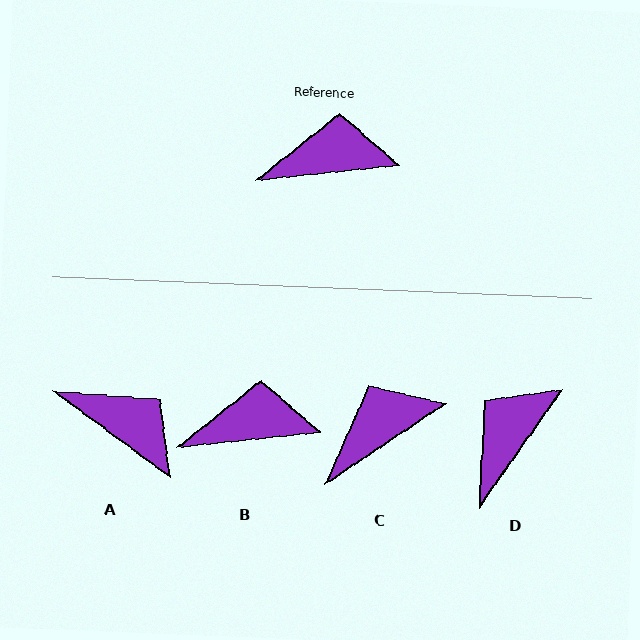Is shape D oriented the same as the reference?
No, it is off by about 49 degrees.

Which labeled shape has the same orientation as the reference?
B.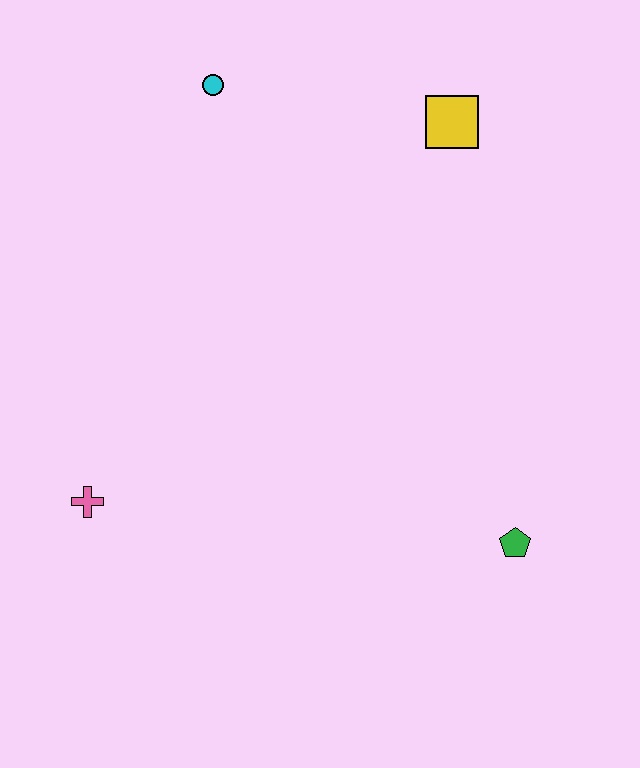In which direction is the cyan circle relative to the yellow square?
The cyan circle is to the left of the yellow square.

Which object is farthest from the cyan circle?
The green pentagon is farthest from the cyan circle.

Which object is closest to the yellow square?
The cyan circle is closest to the yellow square.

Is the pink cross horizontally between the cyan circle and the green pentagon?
No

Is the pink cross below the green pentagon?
No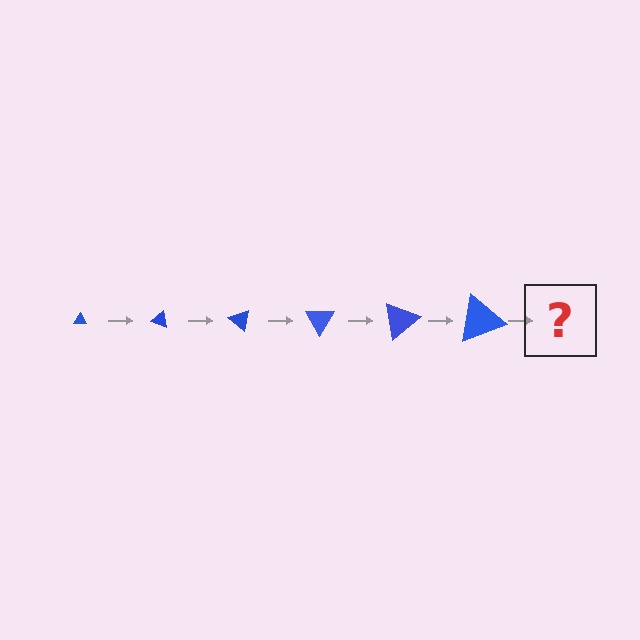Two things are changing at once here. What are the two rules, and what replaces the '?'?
The two rules are that the triangle grows larger each step and it rotates 20 degrees each step. The '?' should be a triangle, larger than the previous one and rotated 120 degrees from the start.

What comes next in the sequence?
The next element should be a triangle, larger than the previous one and rotated 120 degrees from the start.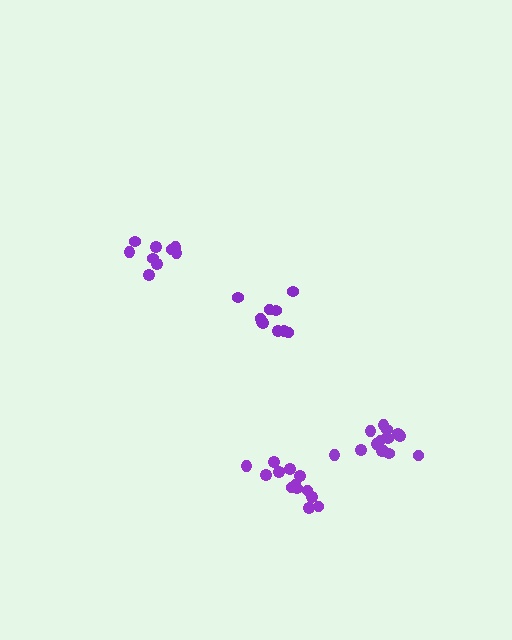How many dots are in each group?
Group 1: 9 dots, Group 2: 13 dots, Group 3: 15 dots, Group 4: 10 dots (47 total).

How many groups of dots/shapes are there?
There are 4 groups.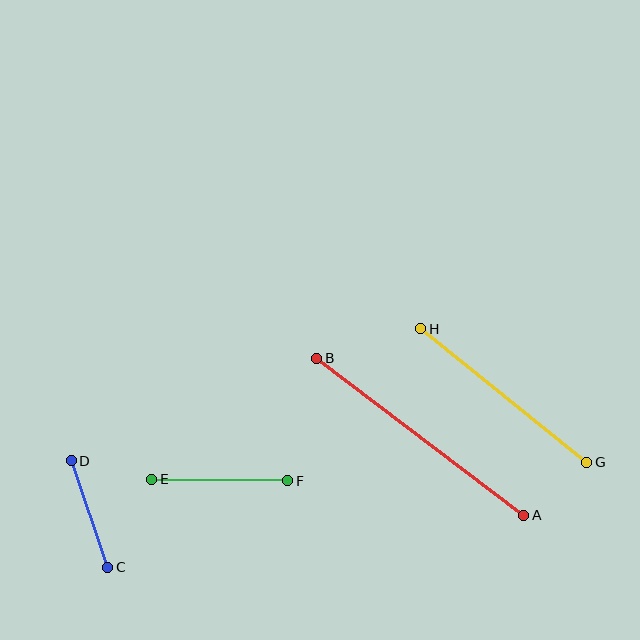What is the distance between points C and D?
The distance is approximately 113 pixels.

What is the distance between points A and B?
The distance is approximately 259 pixels.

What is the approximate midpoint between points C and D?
The midpoint is at approximately (90, 514) pixels.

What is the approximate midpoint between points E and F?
The midpoint is at approximately (220, 480) pixels.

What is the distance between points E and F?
The distance is approximately 136 pixels.